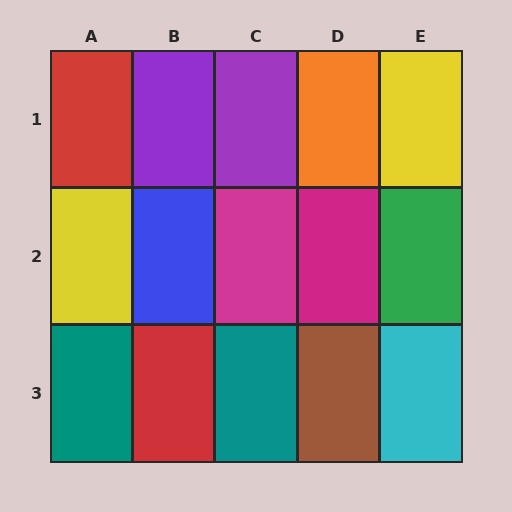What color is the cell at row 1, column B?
Purple.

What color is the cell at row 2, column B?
Blue.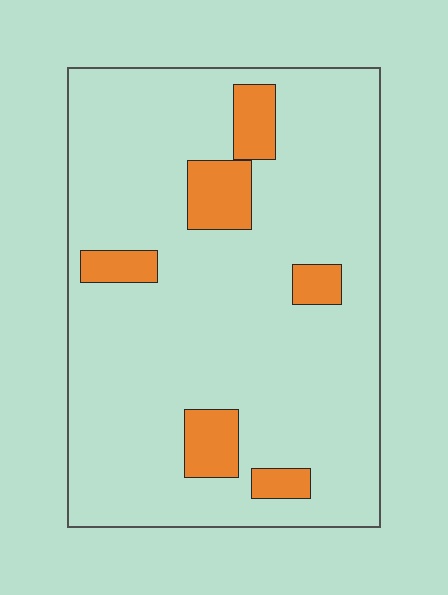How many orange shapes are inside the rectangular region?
6.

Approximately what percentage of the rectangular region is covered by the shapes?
Approximately 15%.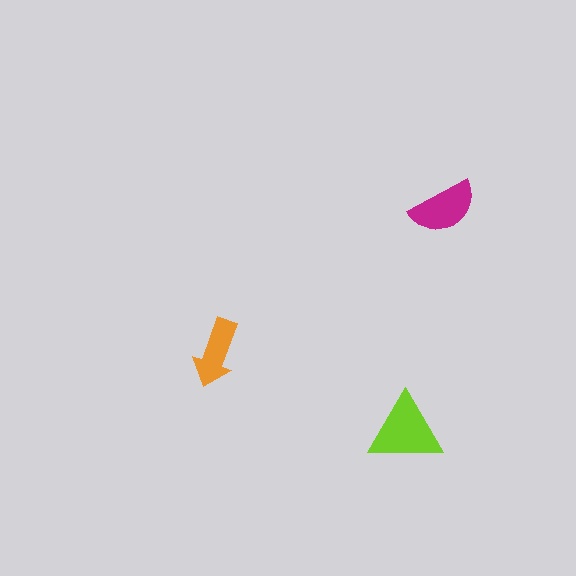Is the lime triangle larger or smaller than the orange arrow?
Larger.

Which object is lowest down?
The lime triangle is bottommost.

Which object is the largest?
The lime triangle.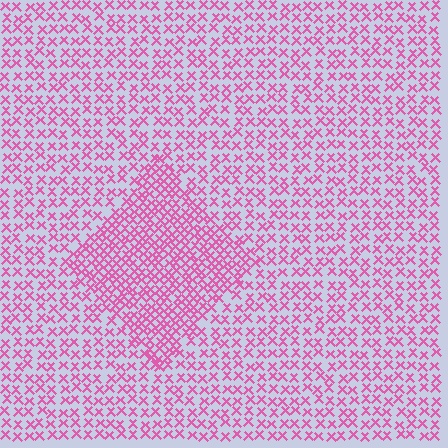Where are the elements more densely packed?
The elements are more densely packed inside the diamond boundary.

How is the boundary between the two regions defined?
The boundary is defined by a change in element density (approximately 1.8x ratio). All elements are the same color, size, and shape.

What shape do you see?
I see a diamond.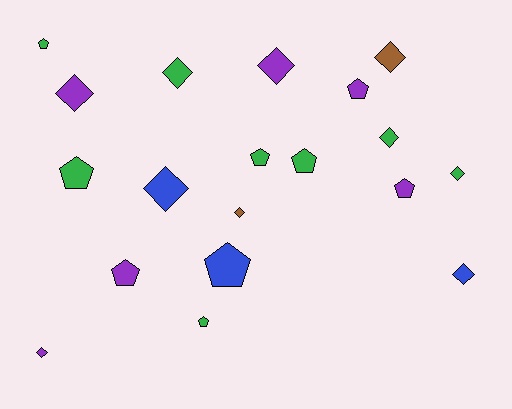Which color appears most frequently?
Green, with 8 objects.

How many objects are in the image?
There are 19 objects.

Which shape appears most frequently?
Diamond, with 10 objects.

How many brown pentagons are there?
There are no brown pentagons.